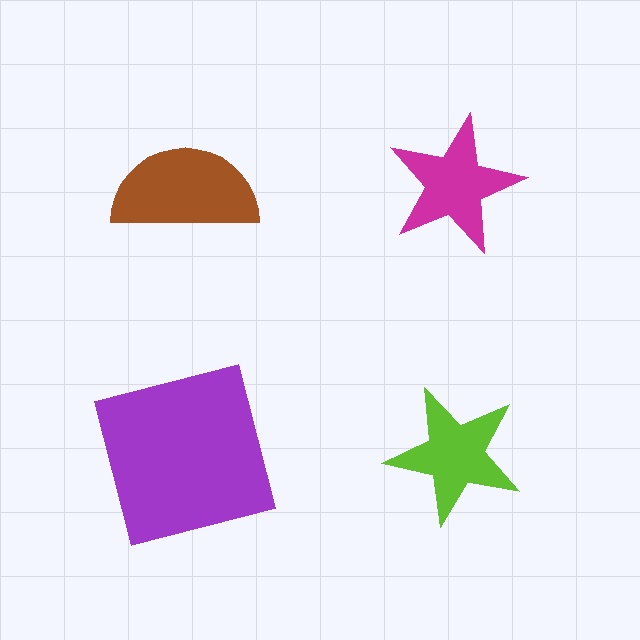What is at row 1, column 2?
A magenta star.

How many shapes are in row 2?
2 shapes.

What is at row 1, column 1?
A brown semicircle.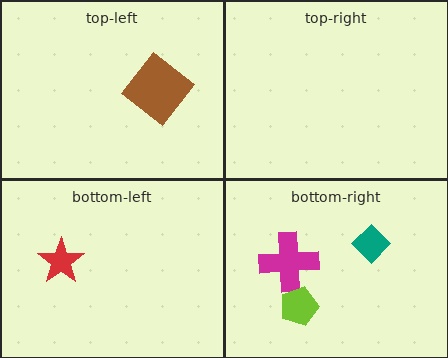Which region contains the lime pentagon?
The bottom-right region.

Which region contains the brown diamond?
The top-left region.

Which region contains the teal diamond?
The bottom-right region.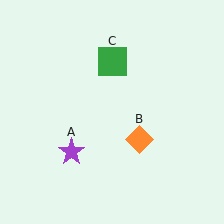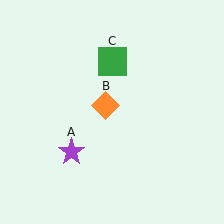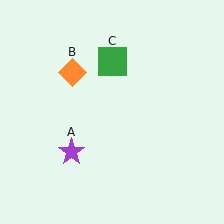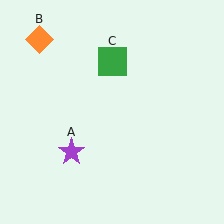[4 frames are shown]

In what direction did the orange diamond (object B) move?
The orange diamond (object B) moved up and to the left.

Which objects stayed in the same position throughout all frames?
Purple star (object A) and green square (object C) remained stationary.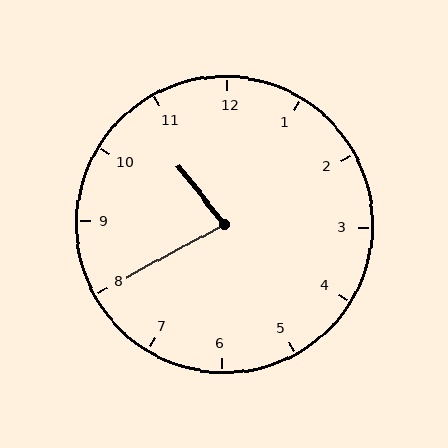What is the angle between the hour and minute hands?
Approximately 80 degrees.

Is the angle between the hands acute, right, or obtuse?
It is acute.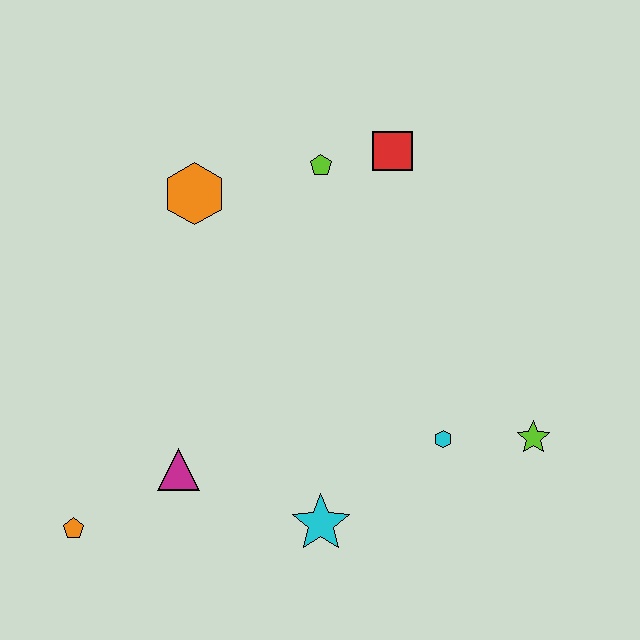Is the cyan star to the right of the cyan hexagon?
No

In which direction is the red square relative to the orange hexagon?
The red square is to the right of the orange hexagon.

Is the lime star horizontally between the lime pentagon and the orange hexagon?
No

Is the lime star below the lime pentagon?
Yes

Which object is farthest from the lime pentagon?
The orange pentagon is farthest from the lime pentagon.